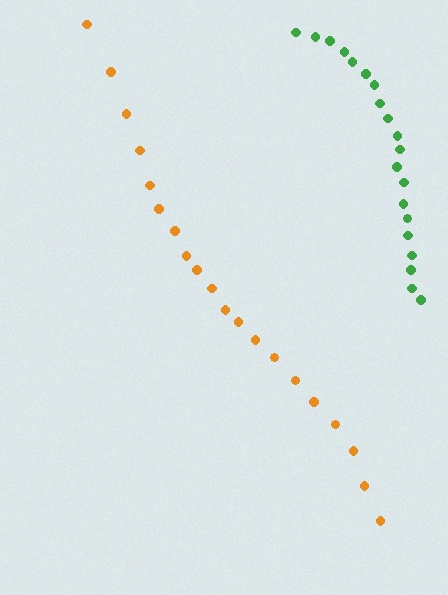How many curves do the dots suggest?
There are 2 distinct paths.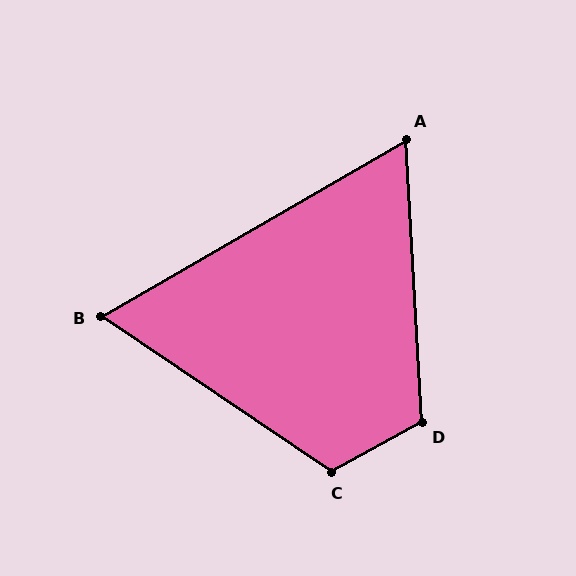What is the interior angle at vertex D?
Approximately 116 degrees (obtuse).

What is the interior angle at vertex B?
Approximately 64 degrees (acute).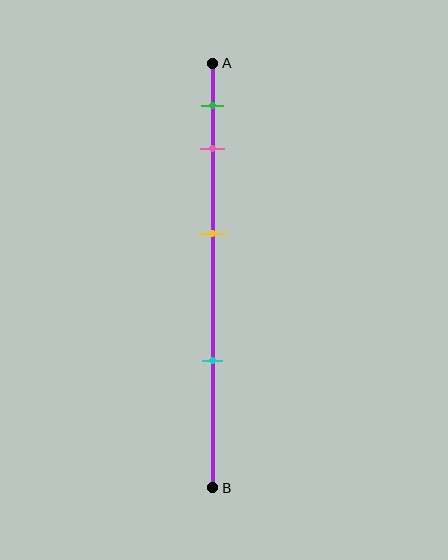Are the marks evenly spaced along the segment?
No, the marks are not evenly spaced.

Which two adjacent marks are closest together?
The green and pink marks are the closest adjacent pair.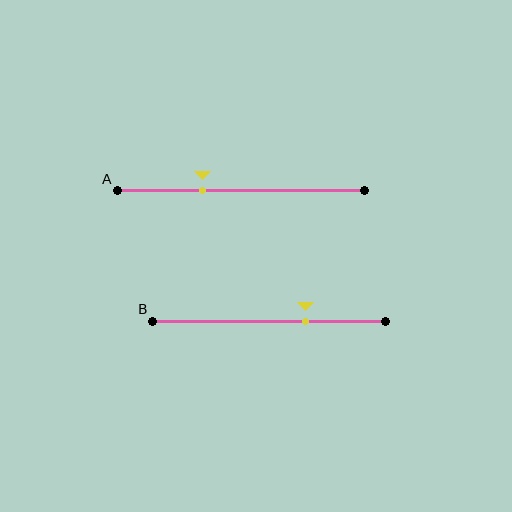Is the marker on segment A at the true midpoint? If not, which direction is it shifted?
No, the marker on segment A is shifted to the left by about 15% of the segment length.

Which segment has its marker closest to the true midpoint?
Segment A has its marker closest to the true midpoint.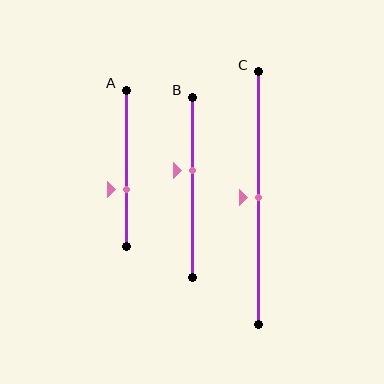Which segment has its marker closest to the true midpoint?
Segment C has its marker closest to the true midpoint.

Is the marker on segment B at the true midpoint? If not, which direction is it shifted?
No, the marker on segment B is shifted upward by about 9% of the segment length.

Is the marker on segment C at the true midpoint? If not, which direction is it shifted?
Yes, the marker on segment C is at the true midpoint.